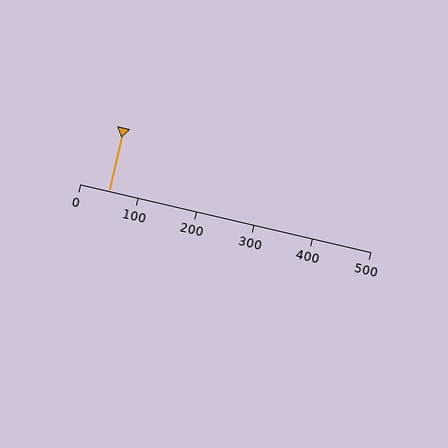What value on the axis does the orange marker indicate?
The marker indicates approximately 50.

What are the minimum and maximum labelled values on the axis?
The axis runs from 0 to 500.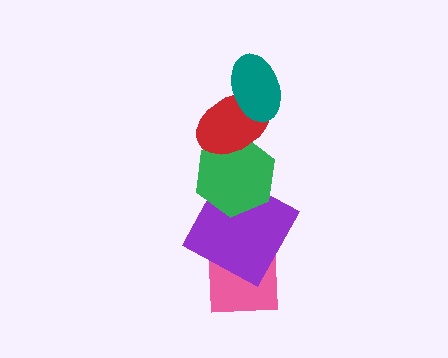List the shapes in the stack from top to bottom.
From top to bottom: the teal ellipse, the red ellipse, the green hexagon, the purple square, the pink square.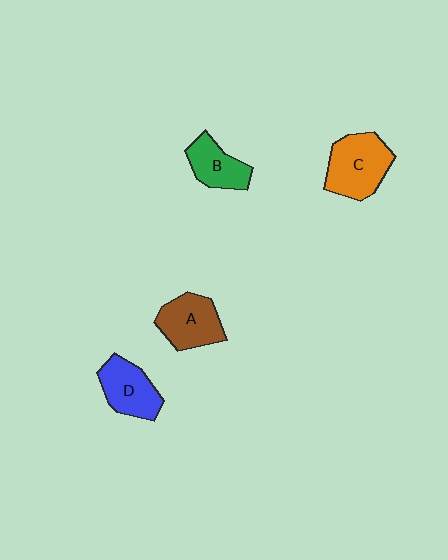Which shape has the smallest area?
Shape B (green).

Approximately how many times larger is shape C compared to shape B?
Approximately 1.5 times.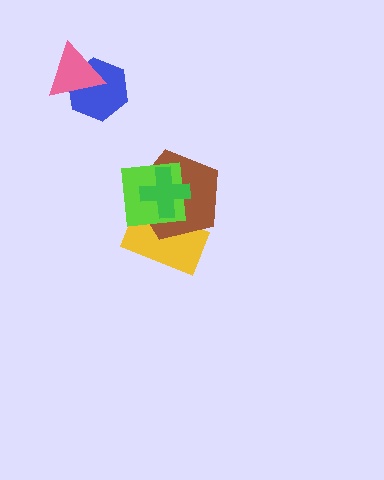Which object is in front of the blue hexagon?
The pink triangle is in front of the blue hexagon.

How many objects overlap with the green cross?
3 objects overlap with the green cross.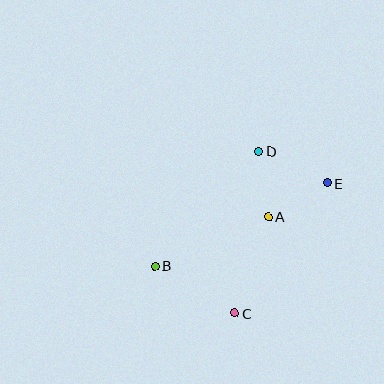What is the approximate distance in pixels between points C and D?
The distance between C and D is approximately 163 pixels.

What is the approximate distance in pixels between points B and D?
The distance between B and D is approximately 155 pixels.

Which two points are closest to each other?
Points A and D are closest to each other.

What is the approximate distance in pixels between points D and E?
The distance between D and E is approximately 75 pixels.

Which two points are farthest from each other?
Points B and E are farthest from each other.